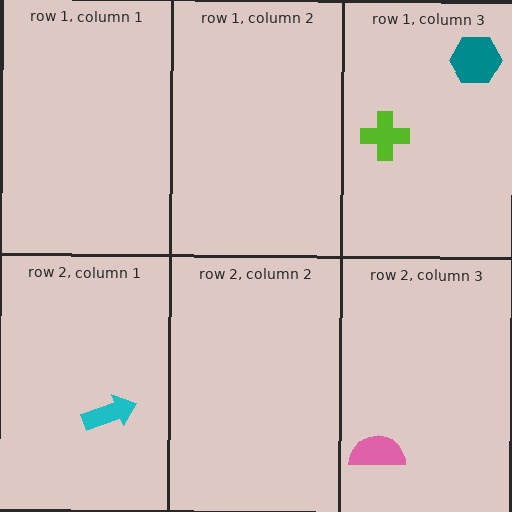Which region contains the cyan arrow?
The row 2, column 1 region.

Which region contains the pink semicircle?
The row 2, column 3 region.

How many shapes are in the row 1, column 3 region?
2.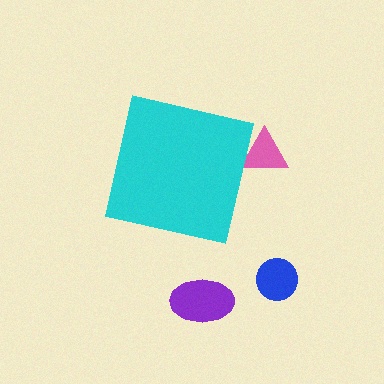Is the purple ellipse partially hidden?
No, the purple ellipse is fully visible.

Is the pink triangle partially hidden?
Yes, the pink triangle is partially hidden behind the cyan square.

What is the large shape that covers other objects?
A cyan square.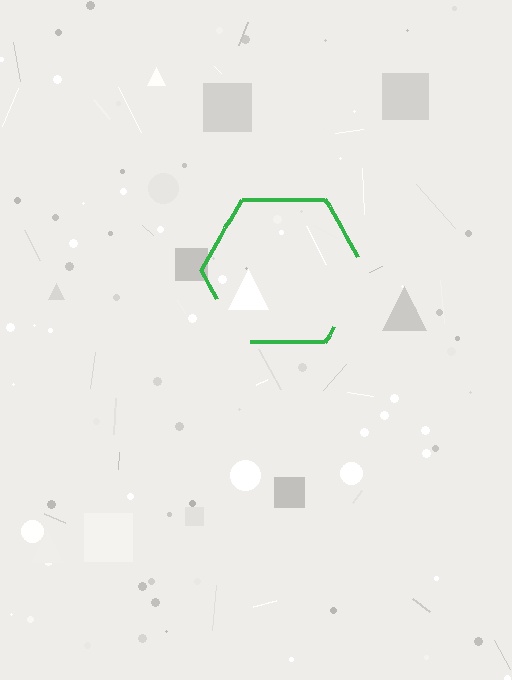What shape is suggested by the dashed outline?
The dashed outline suggests a hexagon.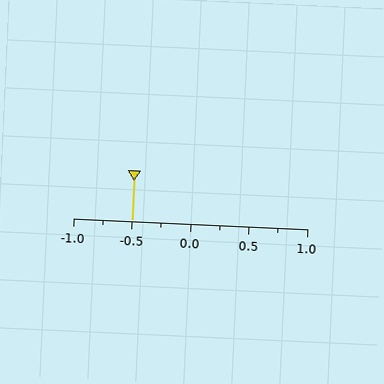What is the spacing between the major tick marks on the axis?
The major ticks are spaced 0.5 apart.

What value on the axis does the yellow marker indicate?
The marker indicates approximately -0.5.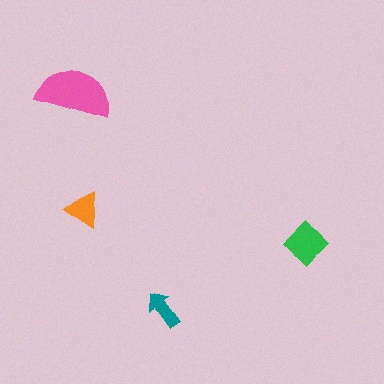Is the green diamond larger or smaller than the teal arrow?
Larger.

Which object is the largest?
The pink semicircle.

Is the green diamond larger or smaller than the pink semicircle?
Smaller.